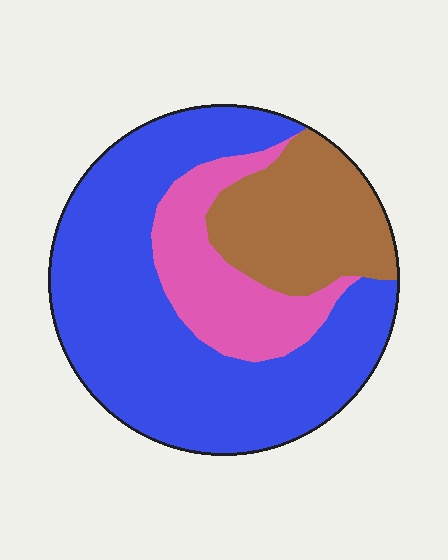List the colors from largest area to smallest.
From largest to smallest: blue, brown, pink.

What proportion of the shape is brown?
Brown takes up about one fifth (1/5) of the shape.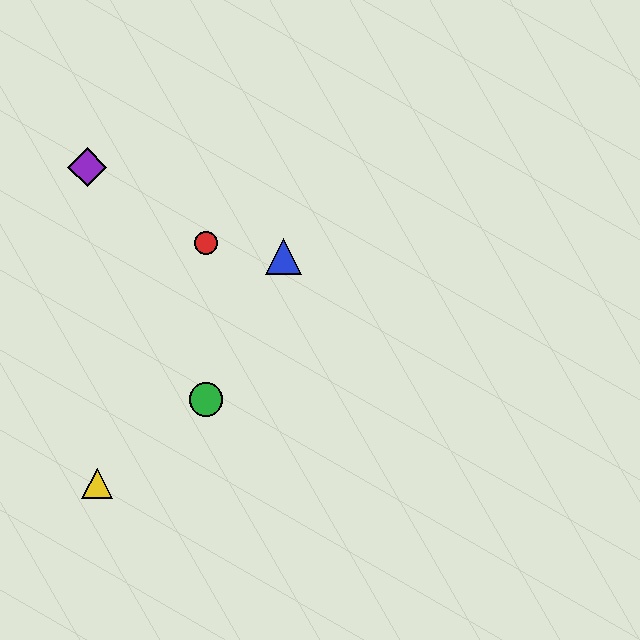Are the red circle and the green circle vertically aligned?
Yes, both are at x≈206.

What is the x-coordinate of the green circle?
The green circle is at x≈206.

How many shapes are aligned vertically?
2 shapes (the red circle, the green circle) are aligned vertically.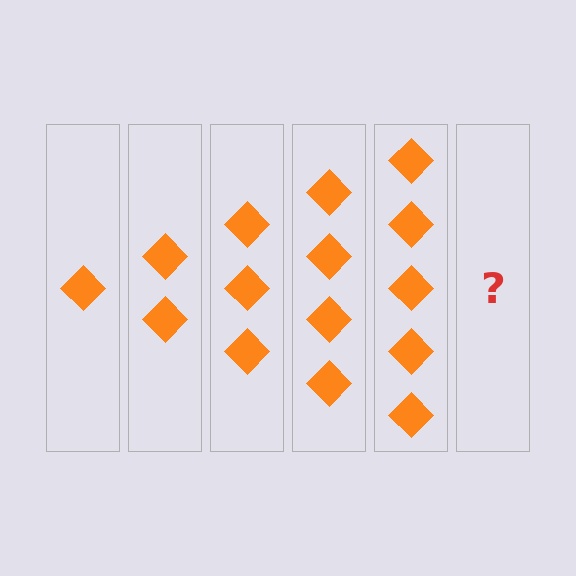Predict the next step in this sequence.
The next step is 6 diamonds.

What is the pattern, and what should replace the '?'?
The pattern is that each step adds one more diamond. The '?' should be 6 diamonds.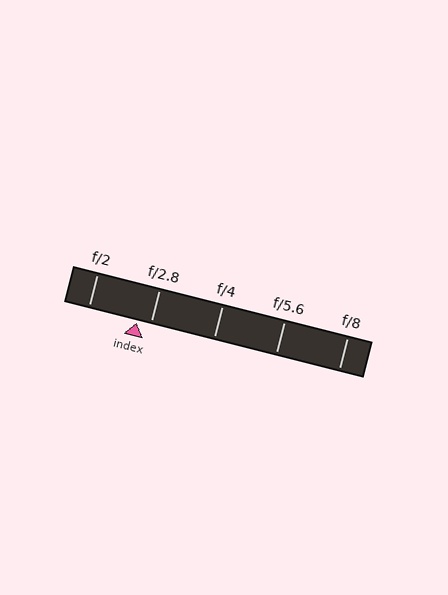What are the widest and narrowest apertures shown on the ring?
The widest aperture shown is f/2 and the narrowest is f/8.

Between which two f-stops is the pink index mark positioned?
The index mark is between f/2 and f/2.8.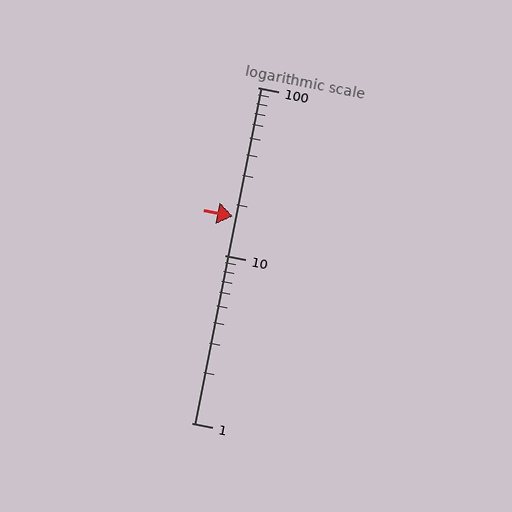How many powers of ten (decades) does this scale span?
The scale spans 2 decades, from 1 to 100.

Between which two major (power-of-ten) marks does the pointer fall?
The pointer is between 10 and 100.